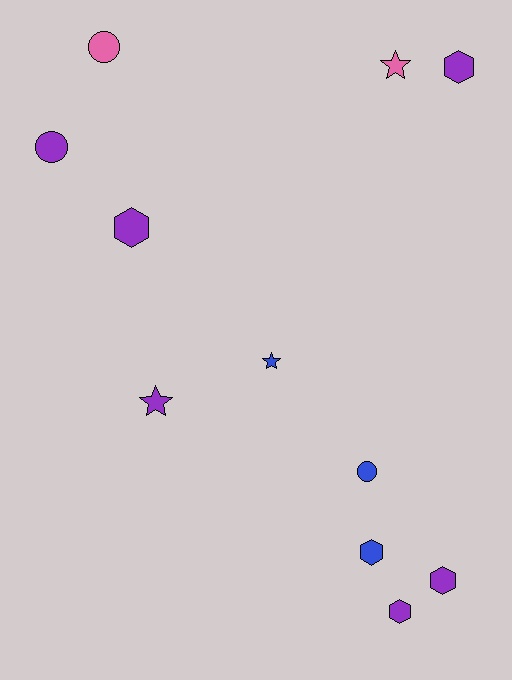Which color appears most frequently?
Purple, with 6 objects.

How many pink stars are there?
There is 1 pink star.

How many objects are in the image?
There are 11 objects.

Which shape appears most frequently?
Hexagon, with 5 objects.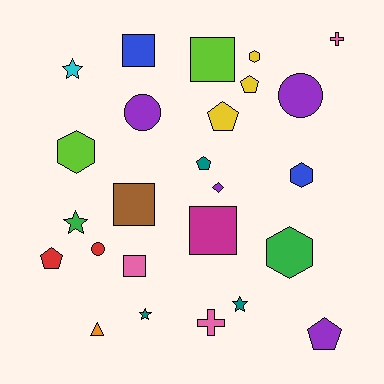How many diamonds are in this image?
There is 1 diamond.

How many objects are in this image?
There are 25 objects.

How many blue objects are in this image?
There are 2 blue objects.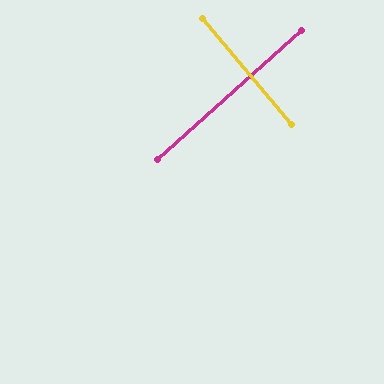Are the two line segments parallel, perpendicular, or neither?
Perpendicular — they meet at approximately 88°.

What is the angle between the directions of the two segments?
Approximately 88 degrees.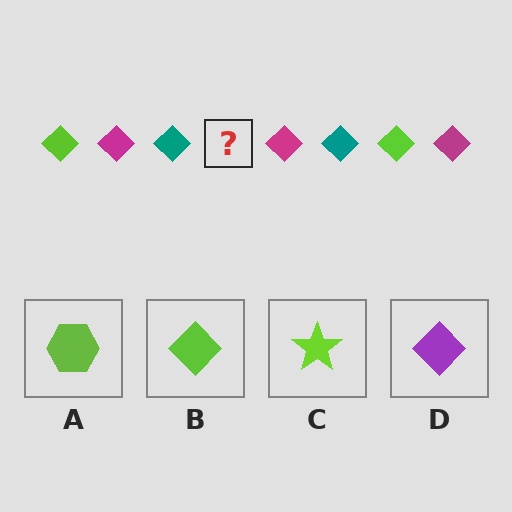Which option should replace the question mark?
Option B.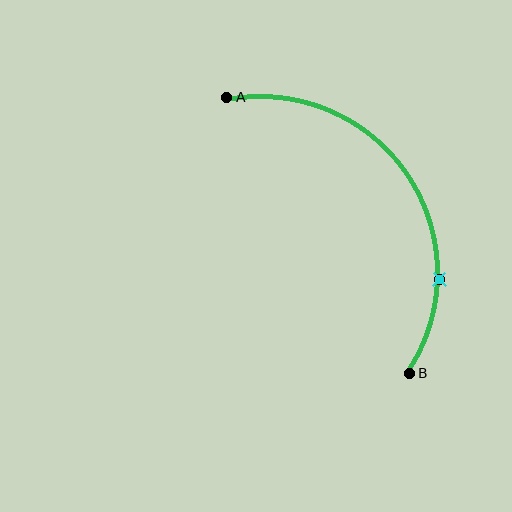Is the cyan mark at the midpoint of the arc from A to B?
No. The cyan mark lies on the arc but is closer to endpoint B. The arc midpoint would be at the point on the curve equidistant along the arc from both A and B.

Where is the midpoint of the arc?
The arc midpoint is the point on the curve farthest from the straight line joining A and B. It sits to the right of that line.